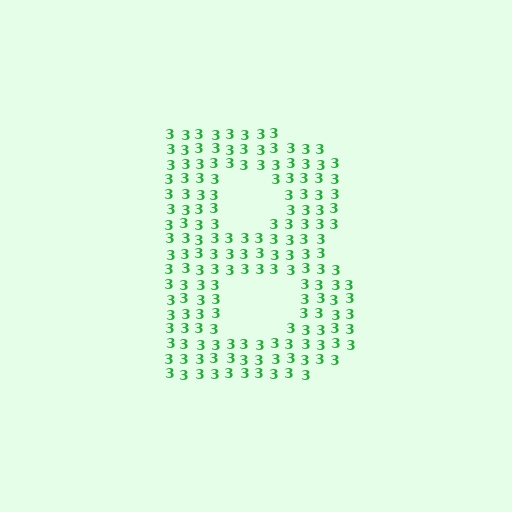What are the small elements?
The small elements are digit 3's.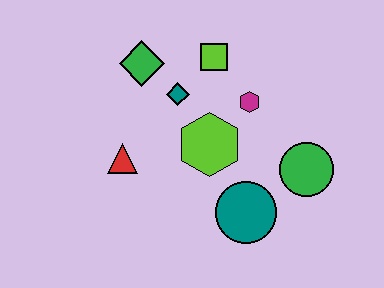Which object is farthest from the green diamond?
The green circle is farthest from the green diamond.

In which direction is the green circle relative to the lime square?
The green circle is below the lime square.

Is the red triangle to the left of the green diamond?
Yes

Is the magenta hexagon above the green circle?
Yes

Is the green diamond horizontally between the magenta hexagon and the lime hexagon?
No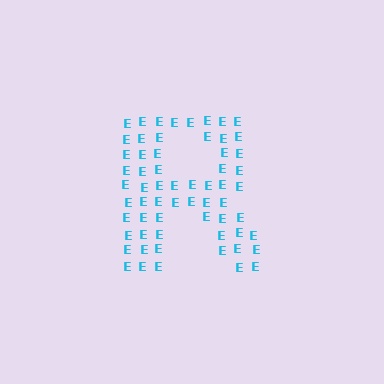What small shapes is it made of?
It is made of small letter E's.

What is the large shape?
The large shape is the letter R.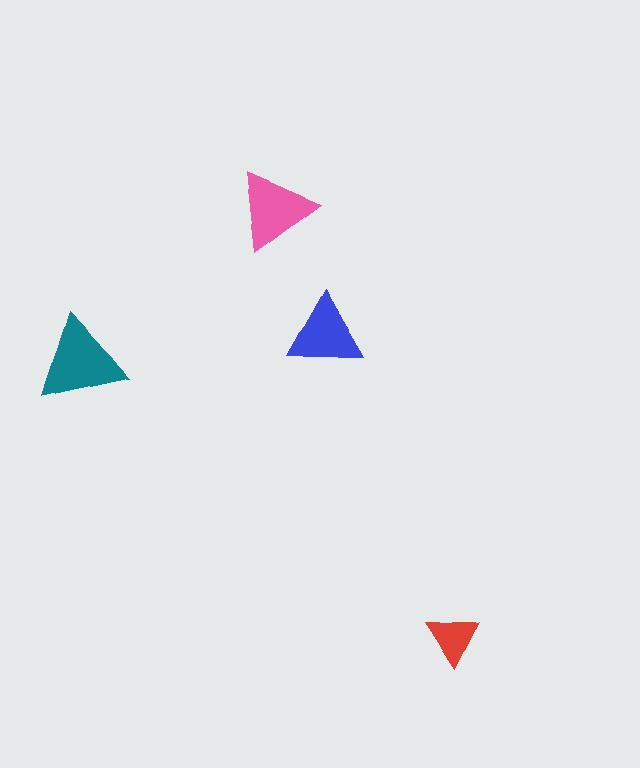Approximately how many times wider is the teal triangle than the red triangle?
About 1.5 times wider.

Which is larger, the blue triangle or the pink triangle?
The pink one.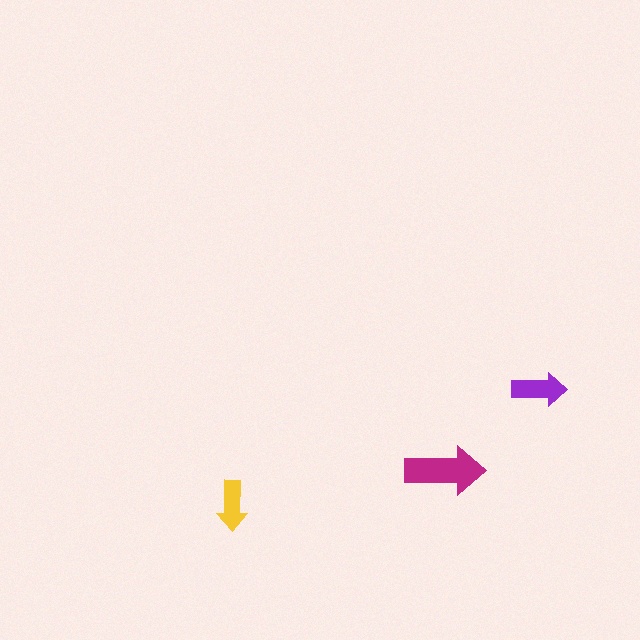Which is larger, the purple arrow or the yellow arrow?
The purple one.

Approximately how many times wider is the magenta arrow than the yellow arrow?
About 1.5 times wider.